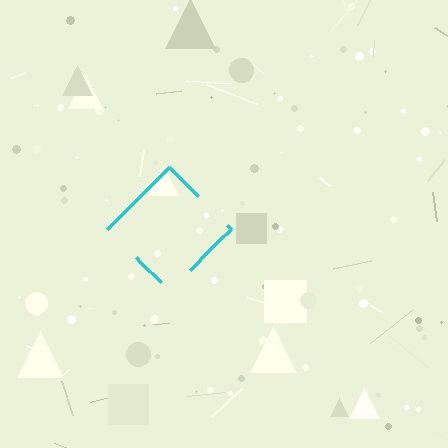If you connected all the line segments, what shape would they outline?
They would outline a diamond.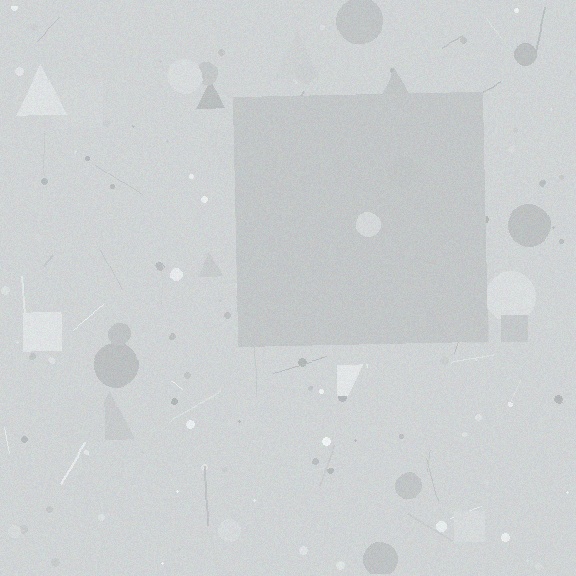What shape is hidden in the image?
A square is hidden in the image.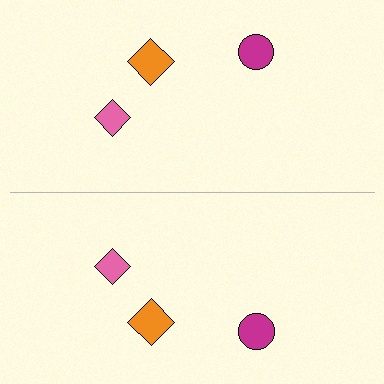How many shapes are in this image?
There are 6 shapes in this image.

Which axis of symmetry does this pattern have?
The pattern has a horizontal axis of symmetry running through the center of the image.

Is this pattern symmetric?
Yes, this pattern has bilateral (reflection) symmetry.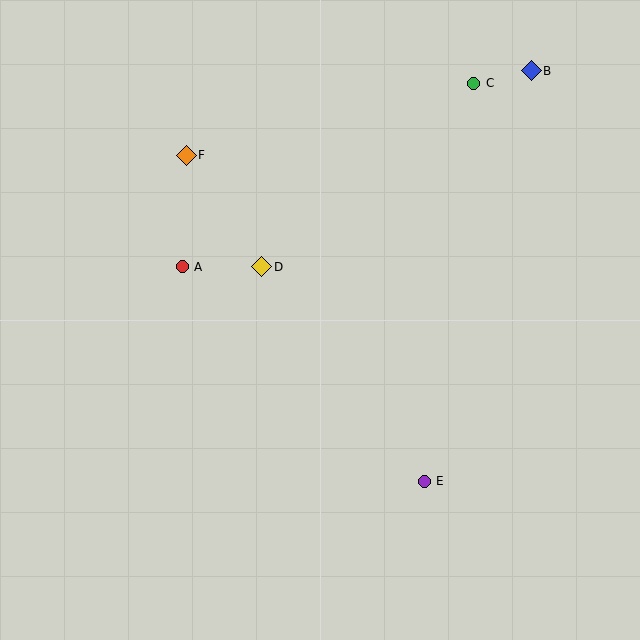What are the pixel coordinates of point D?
Point D is at (262, 267).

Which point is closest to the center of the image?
Point D at (262, 267) is closest to the center.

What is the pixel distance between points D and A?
The distance between D and A is 80 pixels.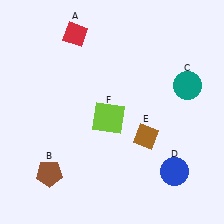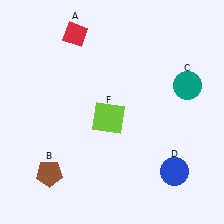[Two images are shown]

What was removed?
The brown diamond (E) was removed in Image 2.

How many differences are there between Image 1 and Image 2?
There is 1 difference between the two images.